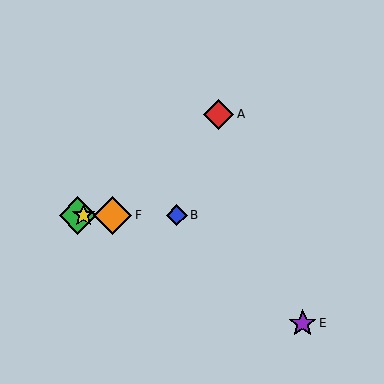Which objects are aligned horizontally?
Objects B, C, D, F are aligned horizontally.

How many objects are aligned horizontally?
4 objects (B, C, D, F) are aligned horizontally.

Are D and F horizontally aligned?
Yes, both are at y≈215.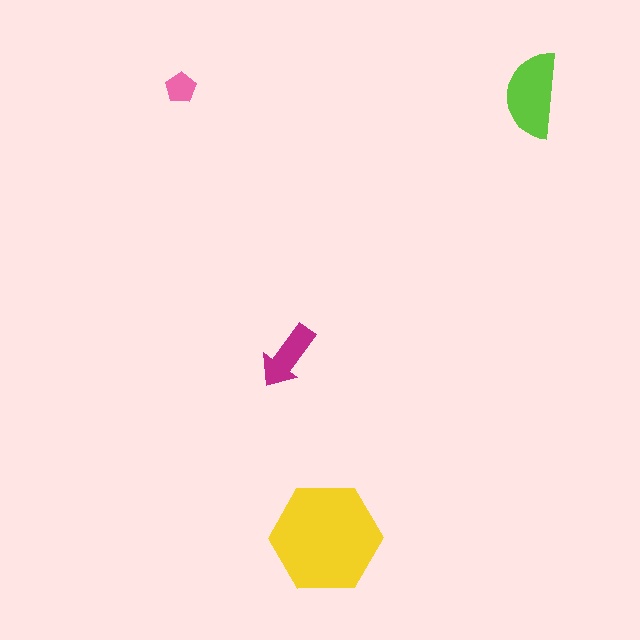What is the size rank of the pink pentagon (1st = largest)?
4th.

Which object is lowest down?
The yellow hexagon is bottommost.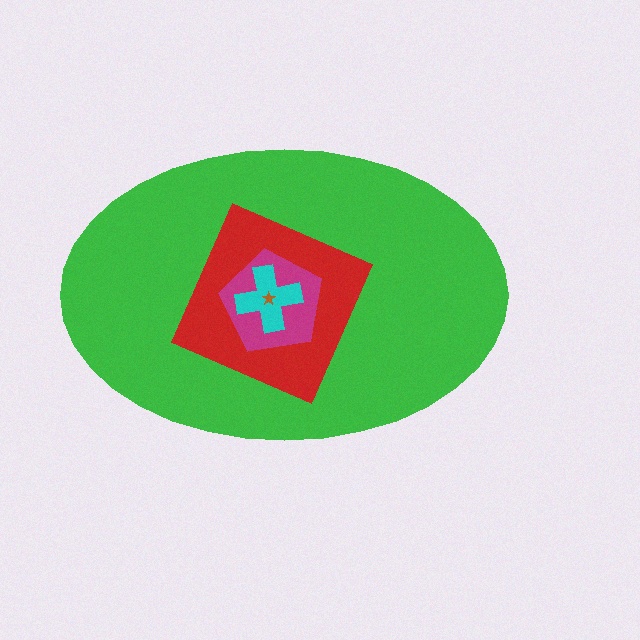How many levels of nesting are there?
5.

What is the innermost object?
The brown star.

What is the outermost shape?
The green ellipse.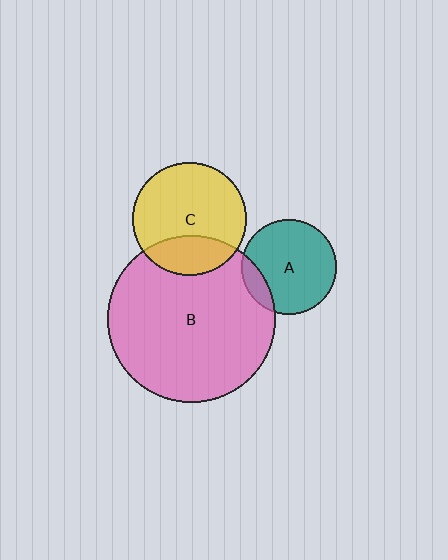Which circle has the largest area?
Circle B (pink).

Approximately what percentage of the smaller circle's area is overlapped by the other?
Approximately 25%.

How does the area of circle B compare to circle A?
Approximately 3.1 times.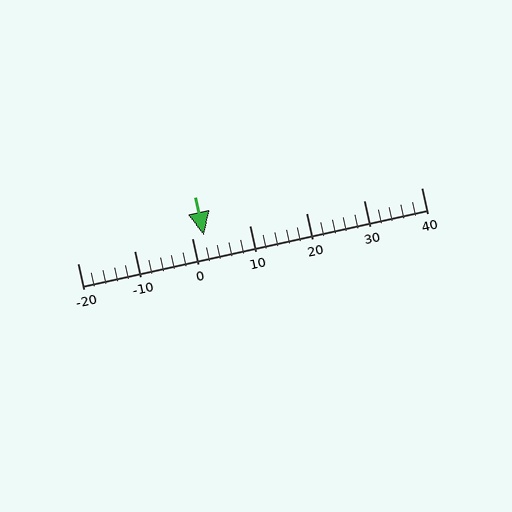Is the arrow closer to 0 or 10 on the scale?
The arrow is closer to 0.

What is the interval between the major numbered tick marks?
The major tick marks are spaced 10 units apart.